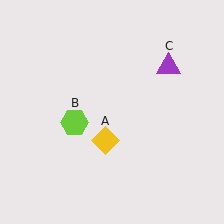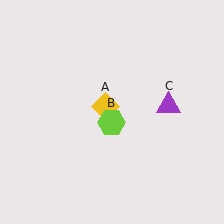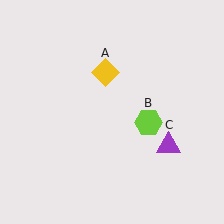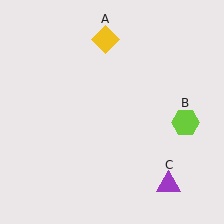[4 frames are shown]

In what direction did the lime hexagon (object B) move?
The lime hexagon (object B) moved right.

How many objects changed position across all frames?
3 objects changed position: yellow diamond (object A), lime hexagon (object B), purple triangle (object C).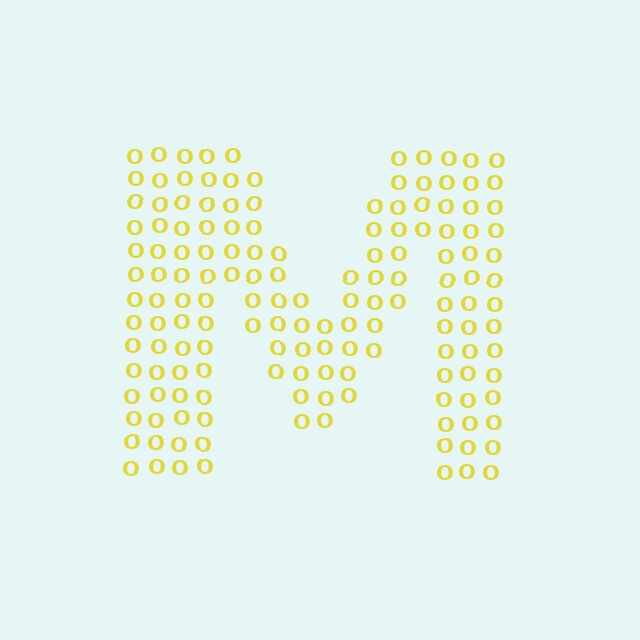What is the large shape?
The large shape is the letter M.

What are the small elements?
The small elements are letter O's.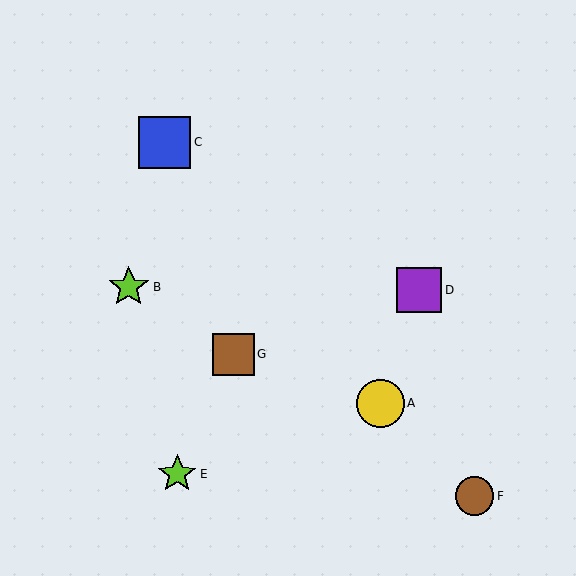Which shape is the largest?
The blue square (labeled C) is the largest.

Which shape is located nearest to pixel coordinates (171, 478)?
The lime star (labeled E) at (177, 474) is nearest to that location.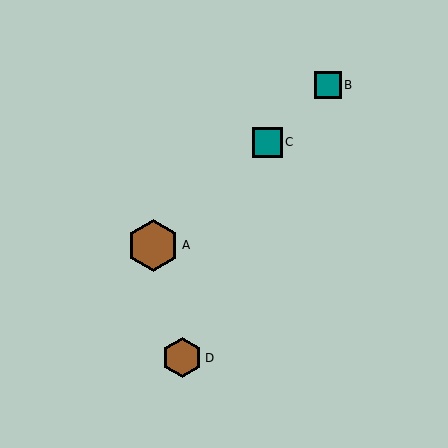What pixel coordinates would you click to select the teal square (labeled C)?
Click at (267, 142) to select the teal square C.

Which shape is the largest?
The brown hexagon (labeled A) is the largest.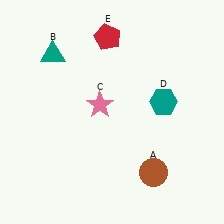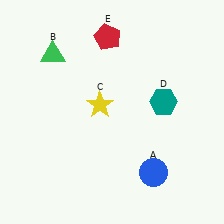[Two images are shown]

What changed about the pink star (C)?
In Image 1, C is pink. In Image 2, it changed to yellow.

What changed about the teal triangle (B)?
In Image 1, B is teal. In Image 2, it changed to green.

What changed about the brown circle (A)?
In Image 1, A is brown. In Image 2, it changed to blue.